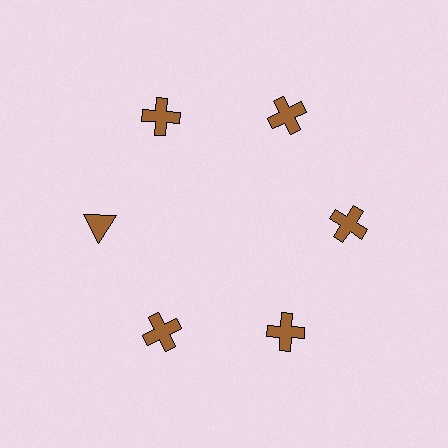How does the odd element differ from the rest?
It has a different shape: triangle instead of cross.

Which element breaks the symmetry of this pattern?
The brown triangle at roughly the 9 o'clock position breaks the symmetry. All other shapes are brown crosses.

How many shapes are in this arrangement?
There are 6 shapes arranged in a ring pattern.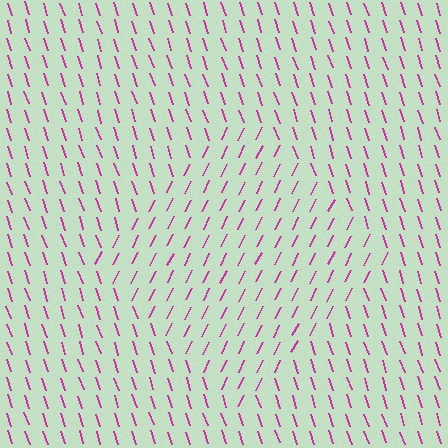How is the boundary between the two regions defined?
The boundary is defined purely by a change in line orientation (approximately 45 degrees difference). All lines are the same color and thickness.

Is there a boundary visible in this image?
Yes, there is a texture boundary formed by a change in line orientation.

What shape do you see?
I see a diamond.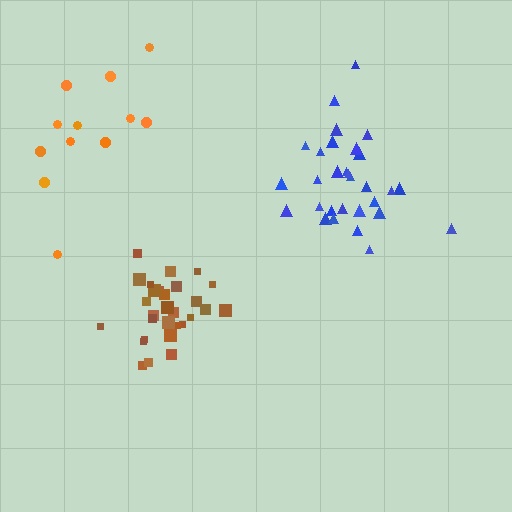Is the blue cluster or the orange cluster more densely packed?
Blue.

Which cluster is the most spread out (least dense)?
Orange.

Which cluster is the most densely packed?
Brown.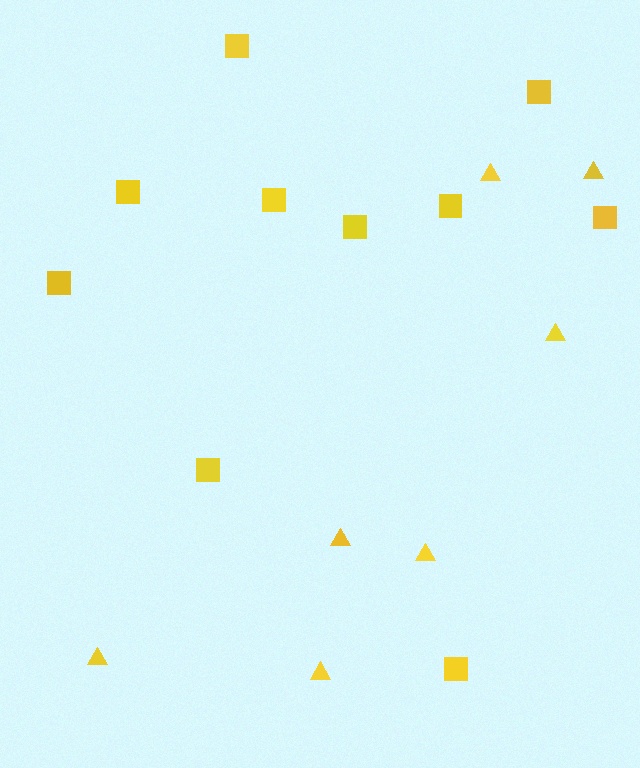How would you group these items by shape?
There are 2 groups: one group of triangles (7) and one group of squares (10).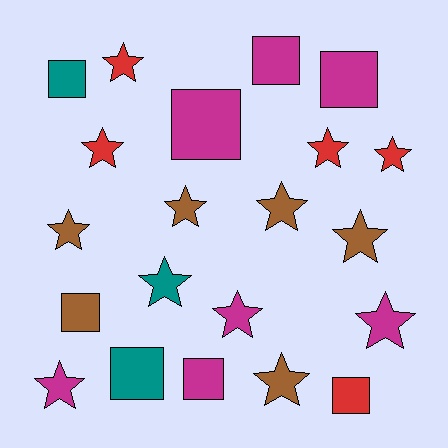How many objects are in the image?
There are 21 objects.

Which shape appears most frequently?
Star, with 13 objects.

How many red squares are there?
There is 1 red square.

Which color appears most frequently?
Magenta, with 7 objects.